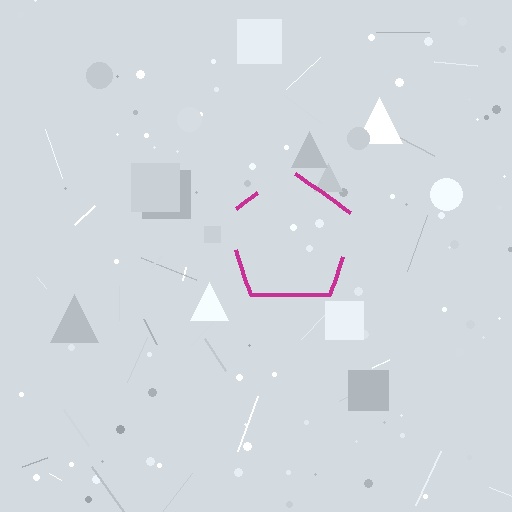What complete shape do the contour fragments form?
The contour fragments form a pentagon.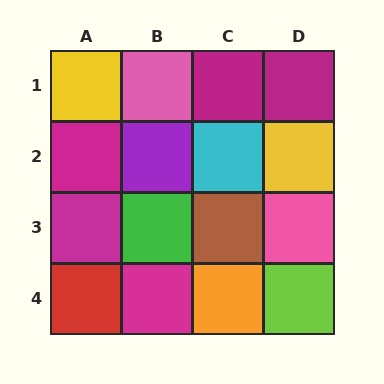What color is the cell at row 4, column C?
Orange.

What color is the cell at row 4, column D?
Lime.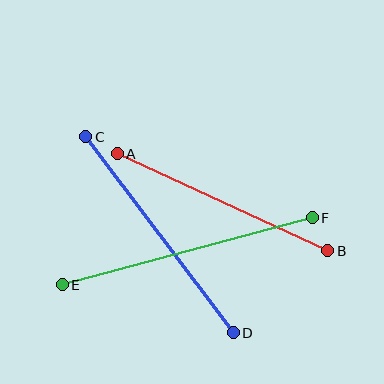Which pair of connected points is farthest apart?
Points E and F are farthest apart.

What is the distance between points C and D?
The distance is approximately 245 pixels.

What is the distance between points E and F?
The distance is approximately 259 pixels.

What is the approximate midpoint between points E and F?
The midpoint is at approximately (187, 251) pixels.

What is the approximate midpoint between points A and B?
The midpoint is at approximately (223, 202) pixels.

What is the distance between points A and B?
The distance is approximately 232 pixels.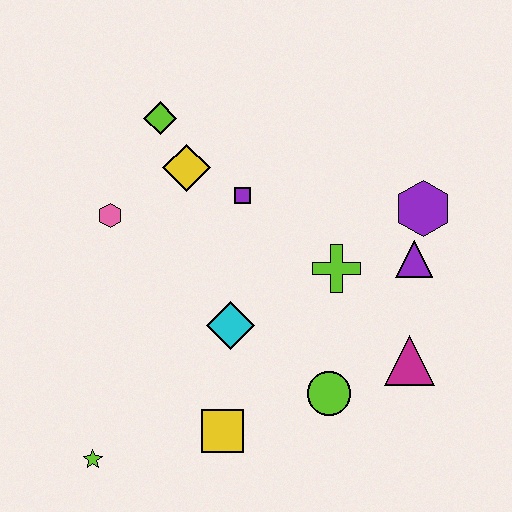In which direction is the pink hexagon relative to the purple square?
The pink hexagon is to the left of the purple square.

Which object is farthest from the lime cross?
The lime star is farthest from the lime cross.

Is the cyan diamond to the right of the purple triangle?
No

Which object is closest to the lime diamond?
The yellow diamond is closest to the lime diamond.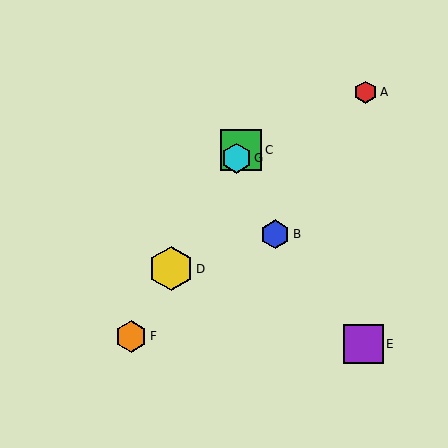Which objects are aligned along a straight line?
Objects C, D, F, G are aligned along a straight line.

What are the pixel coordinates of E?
Object E is at (364, 344).